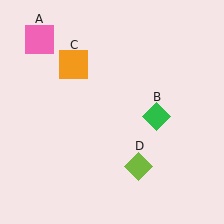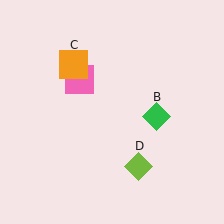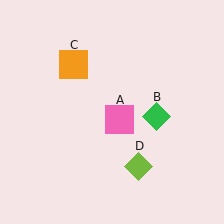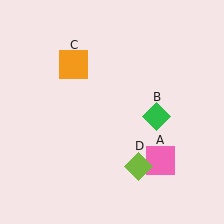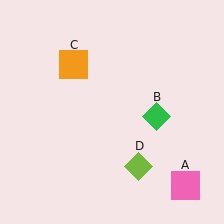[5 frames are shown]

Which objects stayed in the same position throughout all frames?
Green diamond (object B) and orange square (object C) and lime diamond (object D) remained stationary.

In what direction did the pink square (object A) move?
The pink square (object A) moved down and to the right.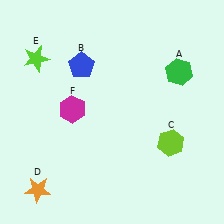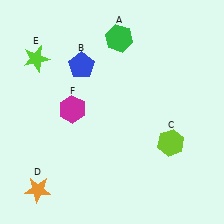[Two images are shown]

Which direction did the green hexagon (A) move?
The green hexagon (A) moved left.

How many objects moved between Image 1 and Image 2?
1 object moved between the two images.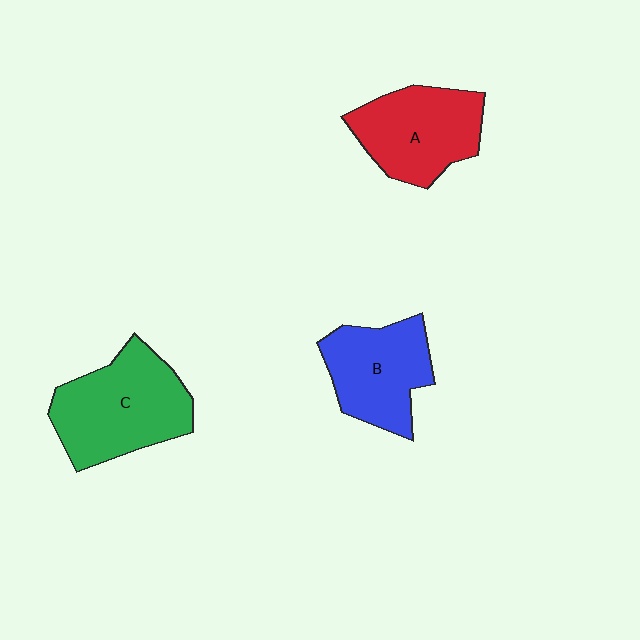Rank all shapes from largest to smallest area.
From largest to smallest: C (green), A (red), B (blue).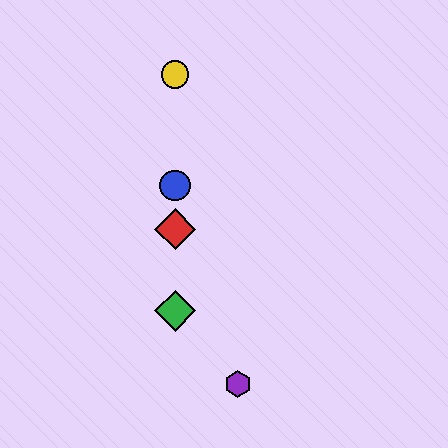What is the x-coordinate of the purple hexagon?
The purple hexagon is at x≈238.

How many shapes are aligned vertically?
4 shapes (the red diamond, the blue circle, the green diamond, the yellow circle) are aligned vertically.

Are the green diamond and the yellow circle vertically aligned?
Yes, both are at x≈175.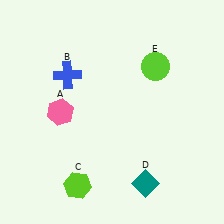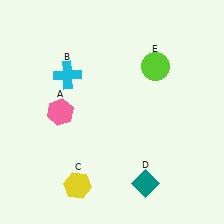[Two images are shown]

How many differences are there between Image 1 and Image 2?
There are 2 differences between the two images.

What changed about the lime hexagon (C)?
In Image 1, C is lime. In Image 2, it changed to yellow.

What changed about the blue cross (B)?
In Image 1, B is blue. In Image 2, it changed to cyan.